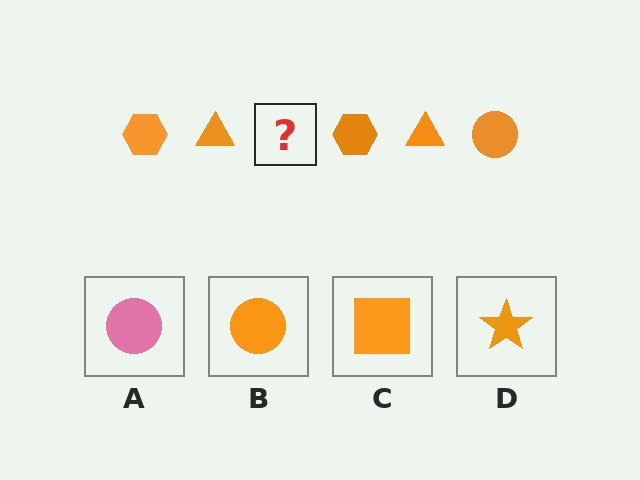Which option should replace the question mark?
Option B.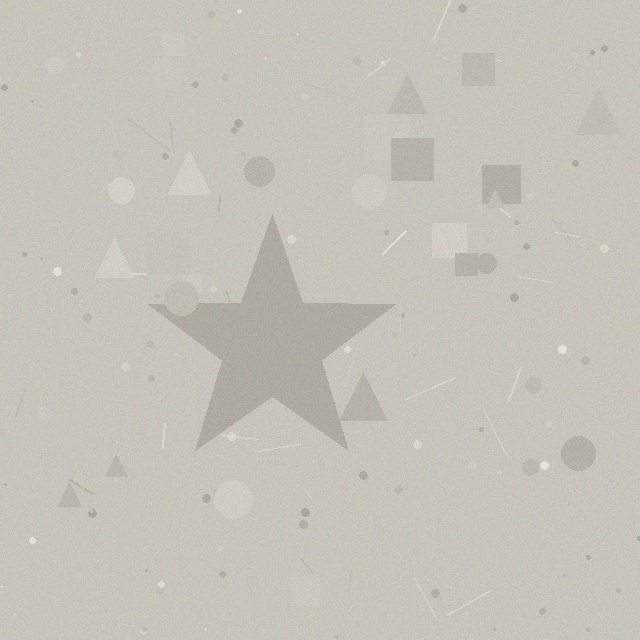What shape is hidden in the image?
A star is hidden in the image.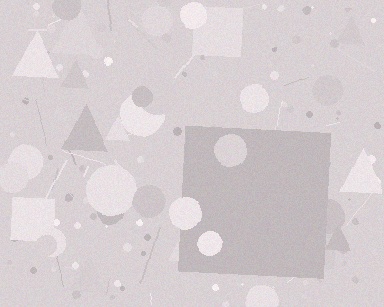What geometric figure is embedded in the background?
A square is embedded in the background.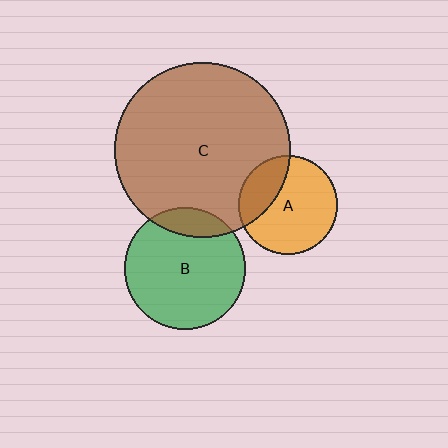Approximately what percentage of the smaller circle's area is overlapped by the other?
Approximately 15%.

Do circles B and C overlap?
Yes.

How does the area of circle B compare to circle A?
Approximately 1.5 times.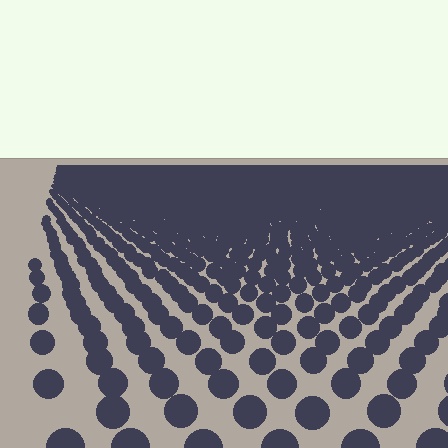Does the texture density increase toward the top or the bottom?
Density increases toward the top.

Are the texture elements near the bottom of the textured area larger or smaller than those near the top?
Larger. Near the bottom, elements are closer to the viewer and appear at a bigger on-screen size.